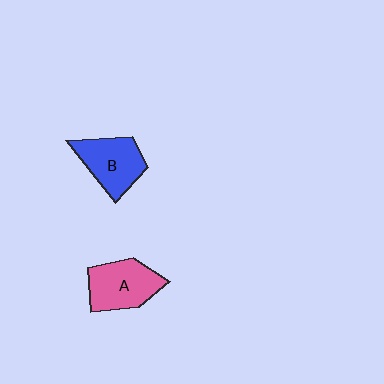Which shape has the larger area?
Shape A (pink).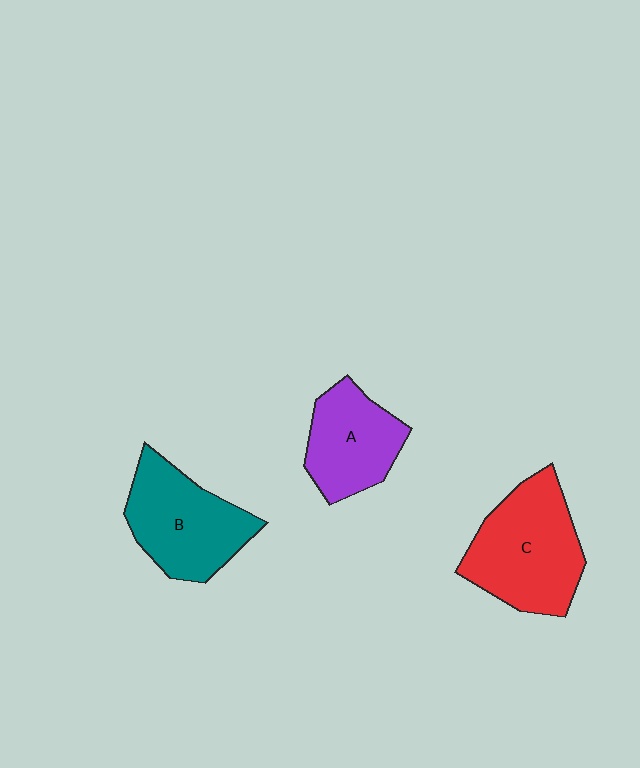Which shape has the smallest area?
Shape A (purple).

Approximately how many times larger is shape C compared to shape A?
Approximately 1.4 times.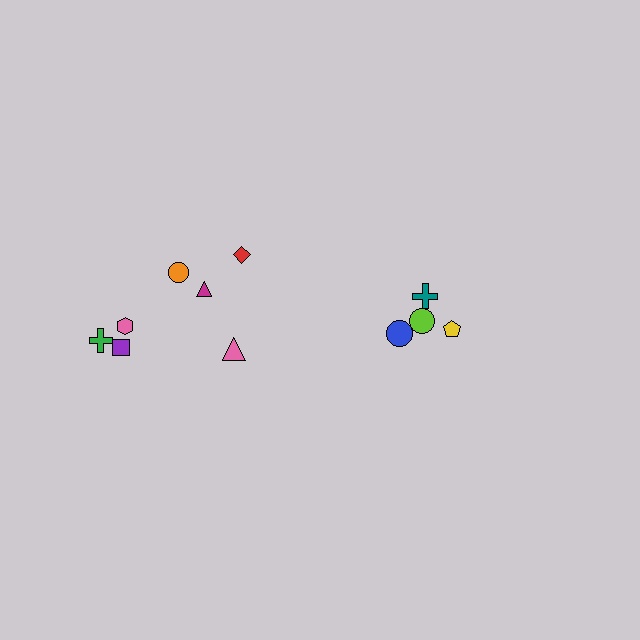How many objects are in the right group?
There are 4 objects.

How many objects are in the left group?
There are 7 objects.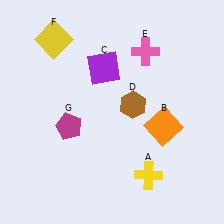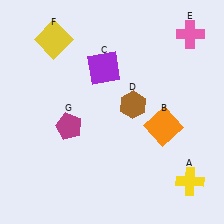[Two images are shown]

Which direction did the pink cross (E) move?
The pink cross (E) moved right.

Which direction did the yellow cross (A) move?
The yellow cross (A) moved right.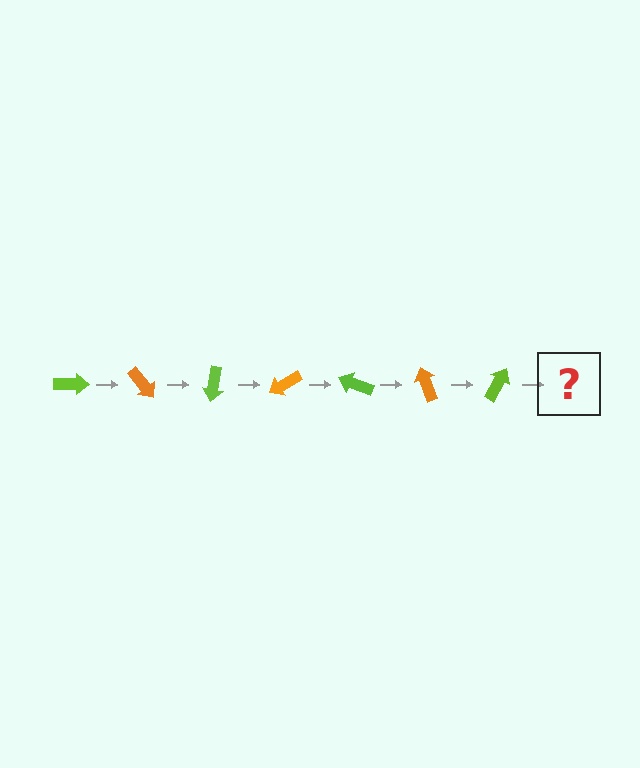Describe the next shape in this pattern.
It should be an orange arrow, rotated 350 degrees from the start.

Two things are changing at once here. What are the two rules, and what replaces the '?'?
The two rules are that it rotates 50 degrees each step and the color cycles through lime and orange. The '?' should be an orange arrow, rotated 350 degrees from the start.